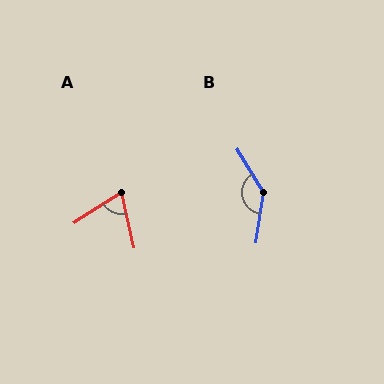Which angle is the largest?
B, at approximately 141 degrees.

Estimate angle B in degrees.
Approximately 141 degrees.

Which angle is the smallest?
A, at approximately 70 degrees.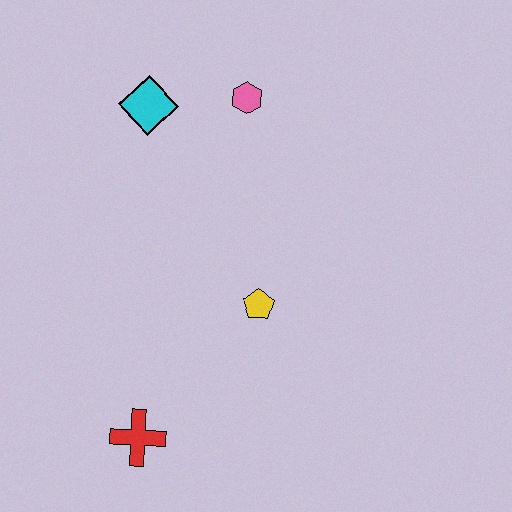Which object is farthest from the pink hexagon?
The red cross is farthest from the pink hexagon.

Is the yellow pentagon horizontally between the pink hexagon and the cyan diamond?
No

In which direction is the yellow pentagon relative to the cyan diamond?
The yellow pentagon is below the cyan diamond.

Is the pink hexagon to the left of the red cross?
No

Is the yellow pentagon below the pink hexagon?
Yes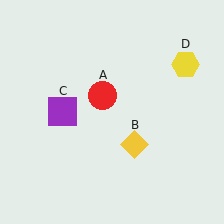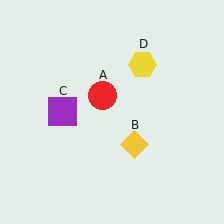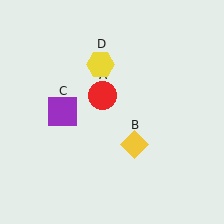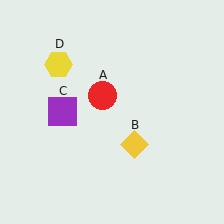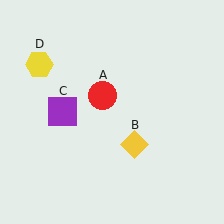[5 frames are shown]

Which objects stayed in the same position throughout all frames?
Red circle (object A) and yellow diamond (object B) and purple square (object C) remained stationary.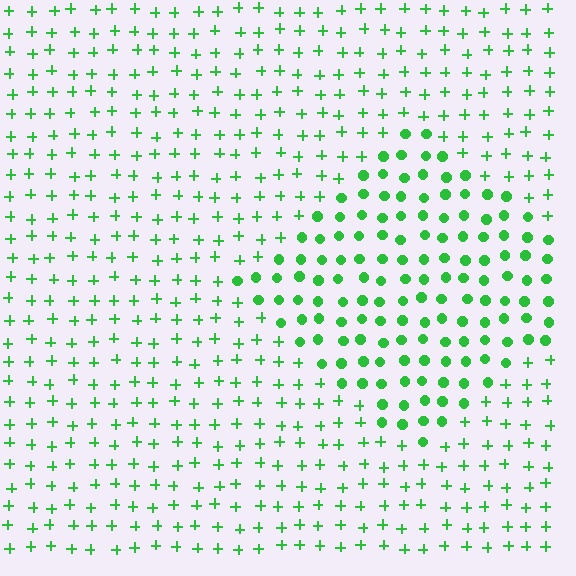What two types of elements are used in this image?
The image uses circles inside the diamond region and plus signs outside it.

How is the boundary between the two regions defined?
The boundary is defined by a change in element shape: circles inside vs. plus signs outside. All elements share the same color and spacing.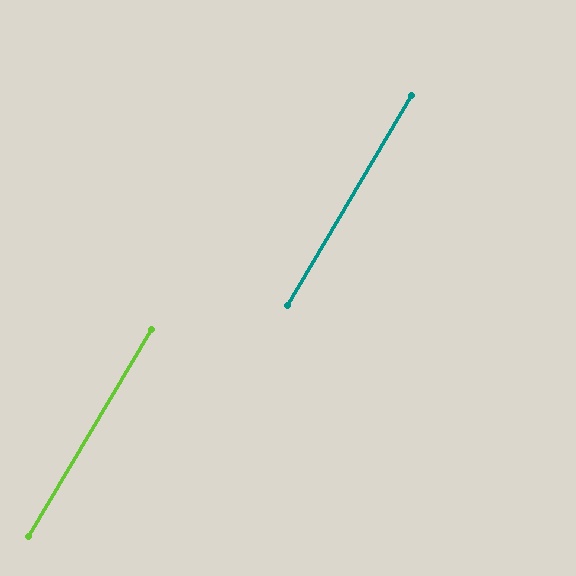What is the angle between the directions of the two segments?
Approximately 0 degrees.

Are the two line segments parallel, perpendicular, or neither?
Parallel — their directions differ by only 0.1°.